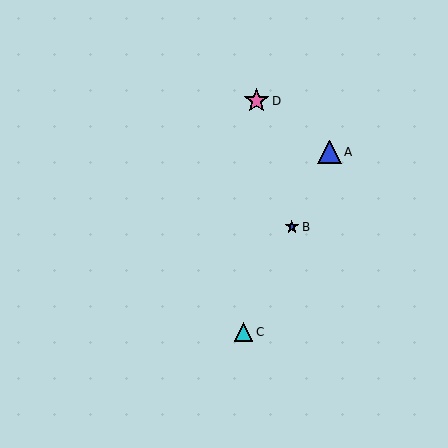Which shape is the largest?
The pink star (labeled D) is the largest.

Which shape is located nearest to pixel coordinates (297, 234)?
The blue star (labeled B) at (292, 227) is nearest to that location.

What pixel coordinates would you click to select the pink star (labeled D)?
Click at (257, 101) to select the pink star D.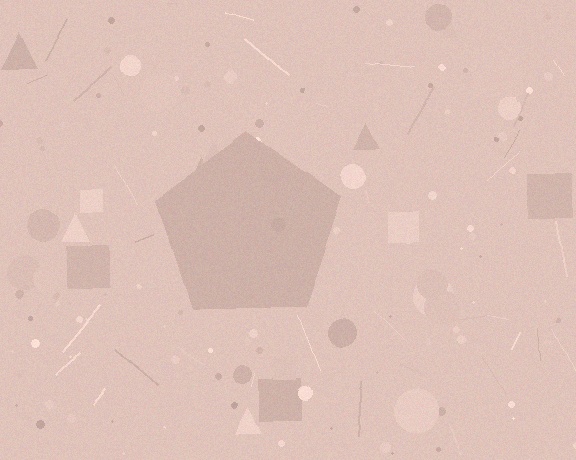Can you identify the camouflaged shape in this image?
The camouflaged shape is a pentagon.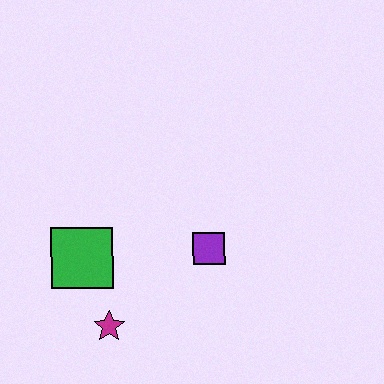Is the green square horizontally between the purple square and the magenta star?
No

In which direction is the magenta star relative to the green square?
The magenta star is below the green square.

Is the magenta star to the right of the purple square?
No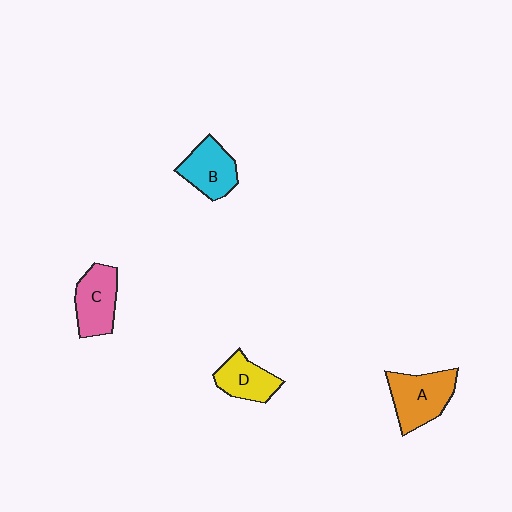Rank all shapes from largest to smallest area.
From largest to smallest: A (orange), C (pink), B (cyan), D (yellow).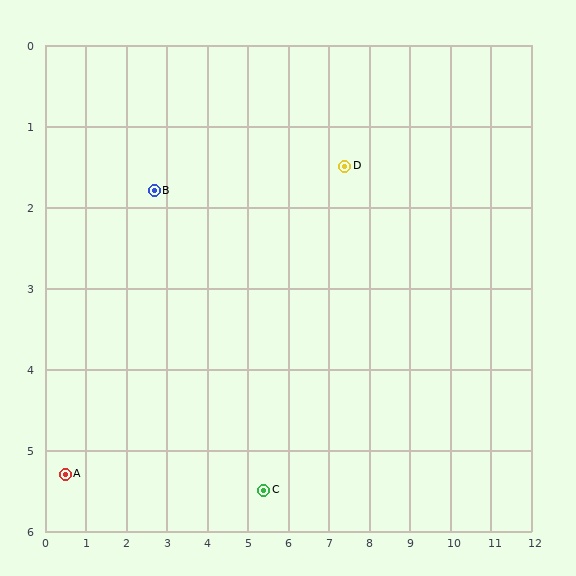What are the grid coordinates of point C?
Point C is at approximately (5.4, 5.5).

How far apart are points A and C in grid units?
Points A and C are about 4.9 grid units apart.